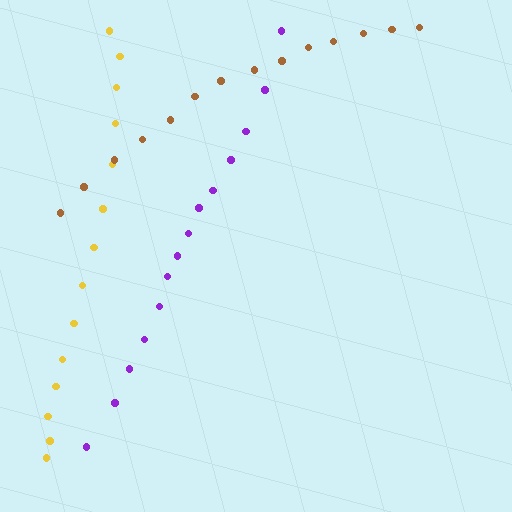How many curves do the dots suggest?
There are 3 distinct paths.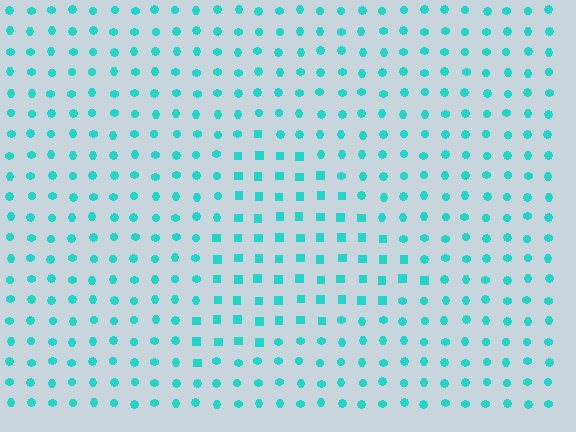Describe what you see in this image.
The image is filled with small cyan elements arranged in a uniform grid. A triangle-shaped region contains squares, while the surrounding area contains circles. The boundary is defined purely by the change in element shape.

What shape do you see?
I see a triangle.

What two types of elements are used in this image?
The image uses squares inside the triangle region and circles outside it.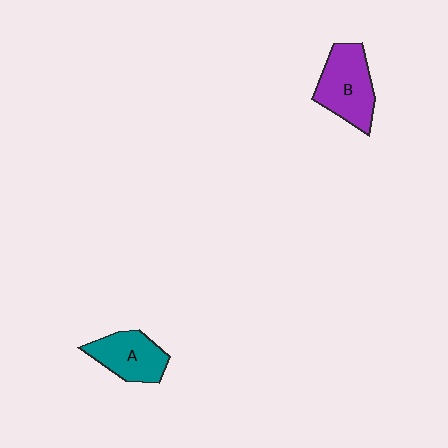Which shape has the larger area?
Shape B (purple).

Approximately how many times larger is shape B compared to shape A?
Approximately 1.2 times.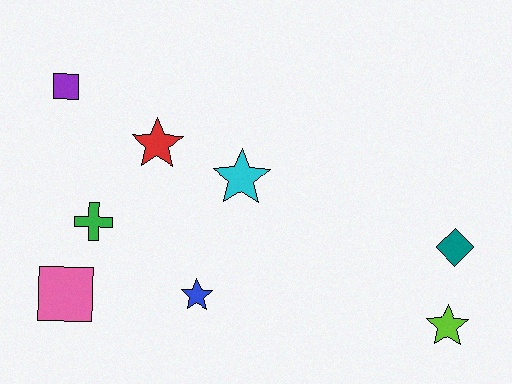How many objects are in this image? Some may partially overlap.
There are 8 objects.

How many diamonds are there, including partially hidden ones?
There is 1 diamond.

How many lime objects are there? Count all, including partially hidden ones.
There is 1 lime object.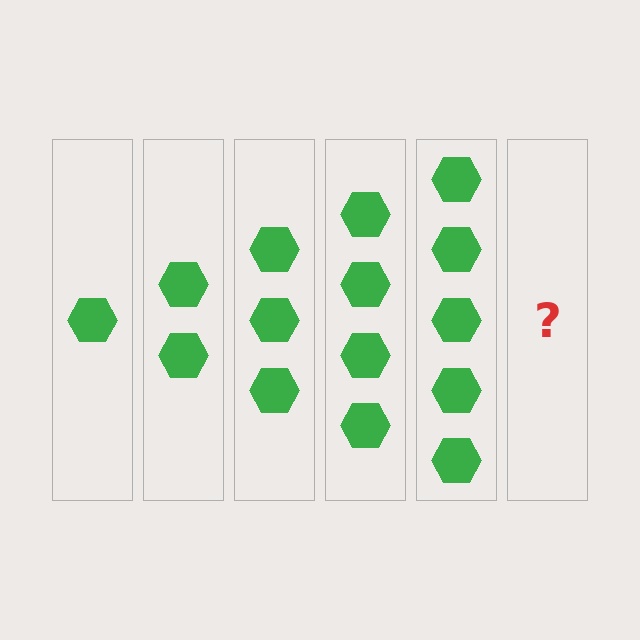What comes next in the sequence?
The next element should be 6 hexagons.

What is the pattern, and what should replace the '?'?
The pattern is that each step adds one more hexagon. The '?' should be 6 hexagons.